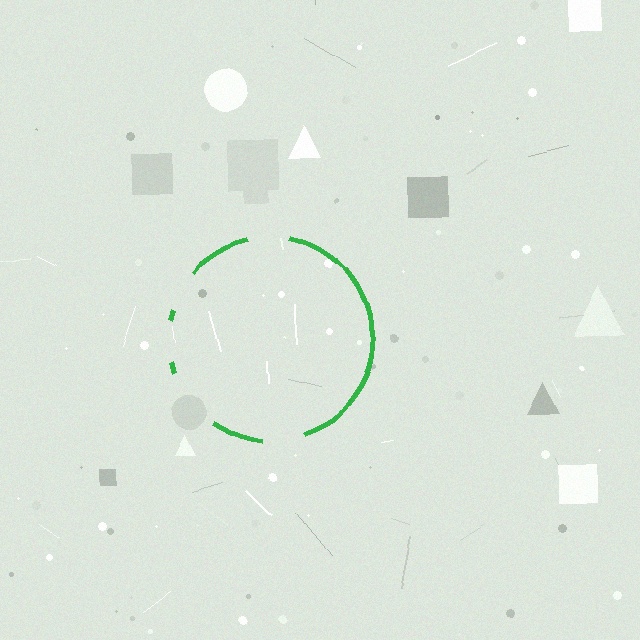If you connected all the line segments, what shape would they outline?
They would outline a circle.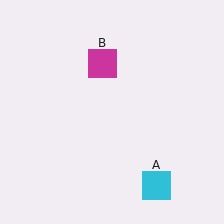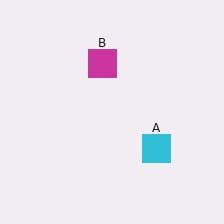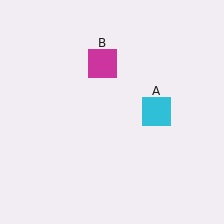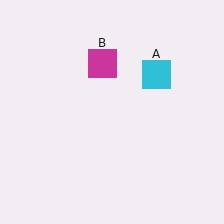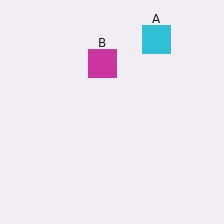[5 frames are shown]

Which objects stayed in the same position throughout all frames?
Magenta square (object B) remained stationary.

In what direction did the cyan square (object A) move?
The cyan square (object A) moved up.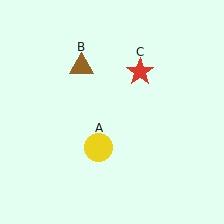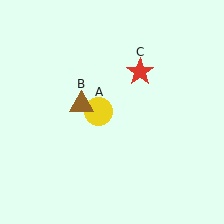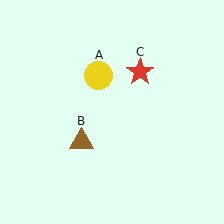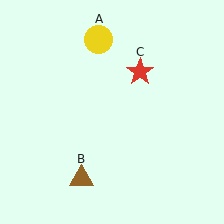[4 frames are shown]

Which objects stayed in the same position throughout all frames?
Red star (object C) remained stationary.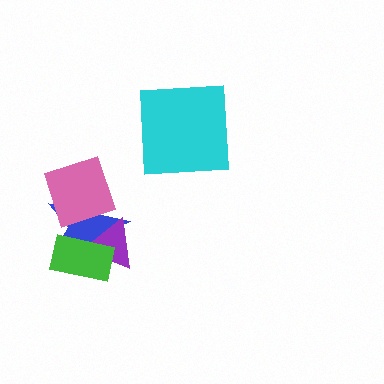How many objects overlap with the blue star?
3 objects overlap with the blue star.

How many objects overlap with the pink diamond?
2 objects overlap with the pink diamond.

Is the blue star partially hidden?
Yes, it is partially covered by another shape.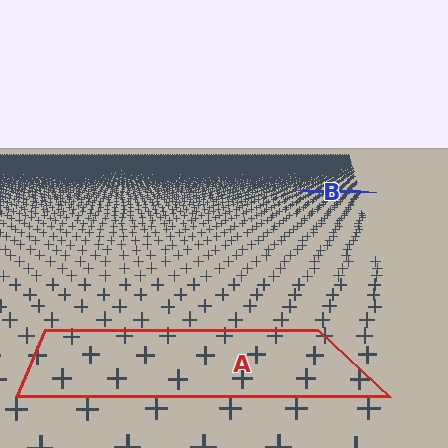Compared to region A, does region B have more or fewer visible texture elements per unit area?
Region B has more texture elements per unit area — they are packed more densely because it is farther away.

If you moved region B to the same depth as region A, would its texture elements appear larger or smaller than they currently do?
They would appear larger. At a closer depth, the same texture elements are projected at a bigger on-screen size.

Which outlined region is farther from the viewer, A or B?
Region B is farther from the viewer — the texture elements inside it appear smaller and more densely packed.